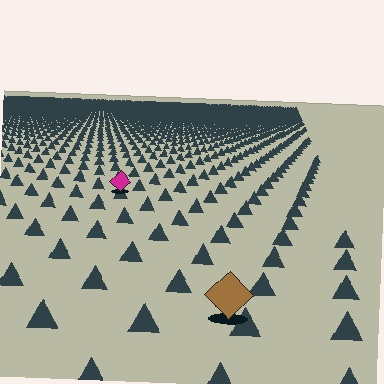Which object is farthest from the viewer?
The magenta diamond is farthest from the viewer. It appears smaller and the ground texture around it is denser.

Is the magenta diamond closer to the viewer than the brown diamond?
No. The brown diamond is closer — you can tell from the texture gradient: the ground texture is coarser near it.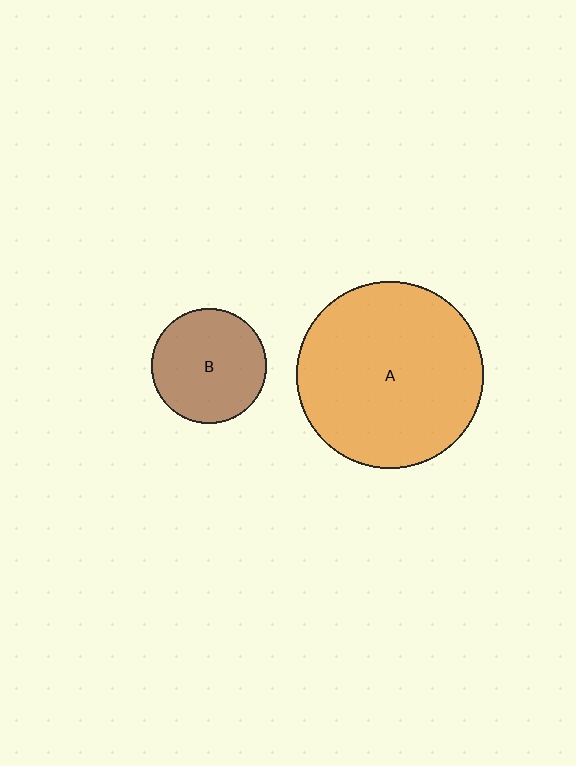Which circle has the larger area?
Circle A (orange).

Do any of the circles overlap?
No, none of the circles overlap.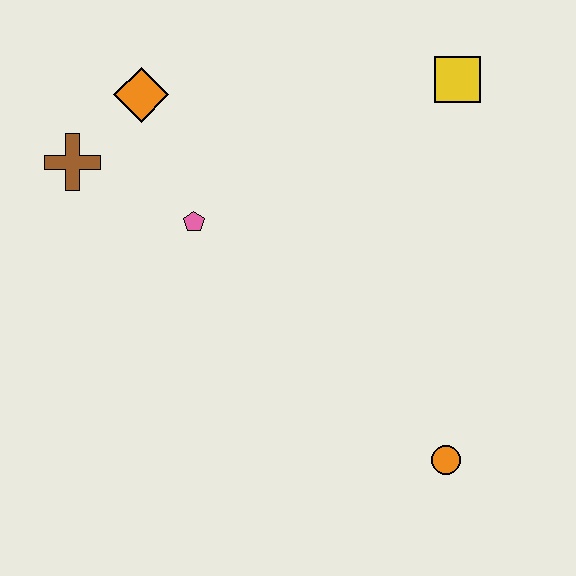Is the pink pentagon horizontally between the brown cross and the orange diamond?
No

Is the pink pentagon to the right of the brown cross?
Yes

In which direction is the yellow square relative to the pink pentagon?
The yellow square is to the right of the pink pentagon.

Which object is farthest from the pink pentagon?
The orange circle is farthest from the pink pentagon.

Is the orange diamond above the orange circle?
Yes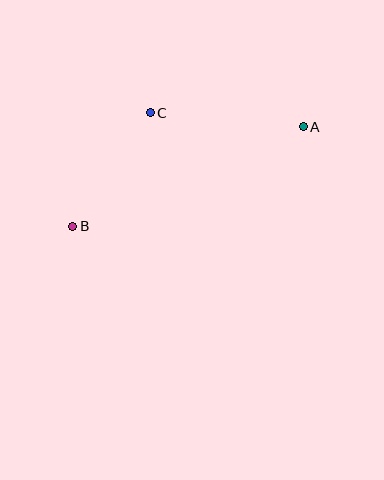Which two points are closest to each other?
Points B and C are closest to each other.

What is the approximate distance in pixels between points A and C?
The distance between A and C is approximately 154 pixels.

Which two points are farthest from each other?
Points A and B are farthest from each other.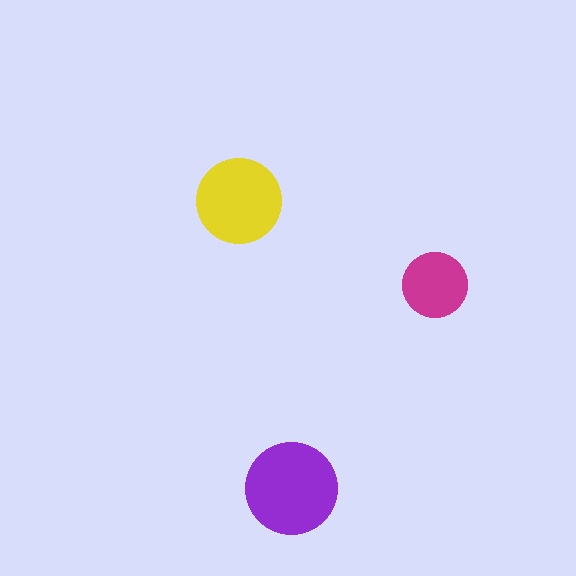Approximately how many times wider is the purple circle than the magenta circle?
About 1.5 times wider.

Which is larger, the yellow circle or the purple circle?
The purple one.